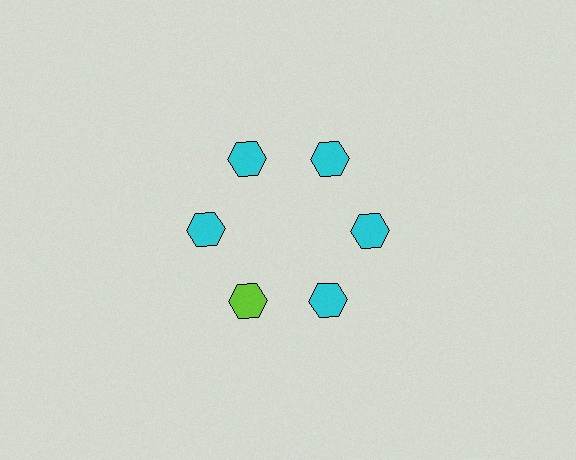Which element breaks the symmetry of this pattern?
The lime hexagon at roughly the 7 o'clock position breaks the symmetry. All other shapes are cyan hexagons.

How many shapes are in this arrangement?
There are 6 shapes arranged in a ring pattern.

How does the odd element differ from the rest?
It has a different color: lime instead of cyan.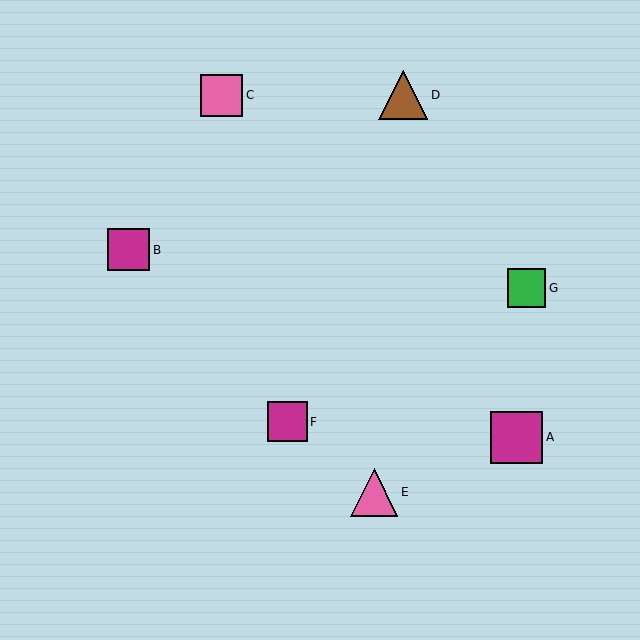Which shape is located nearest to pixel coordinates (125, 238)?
The magenta square (labeled B) at (129, 250) is nearest to that location.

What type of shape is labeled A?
Shape A is a magenta square.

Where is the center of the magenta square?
The center of the magenta square is at (517, 437).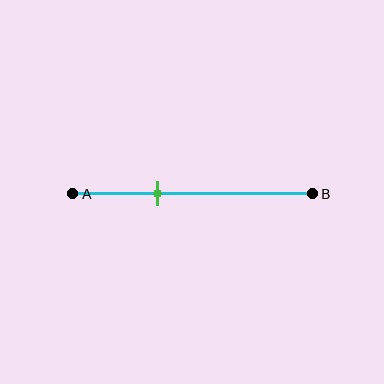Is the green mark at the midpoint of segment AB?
No, the mark is at about 35% from A, not at the 50% midpoint.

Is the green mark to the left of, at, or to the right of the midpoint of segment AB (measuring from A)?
The green mark is to the left of the midpoint of segment AB.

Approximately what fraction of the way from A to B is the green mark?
The green mark is approximately 35% of the way from A to B.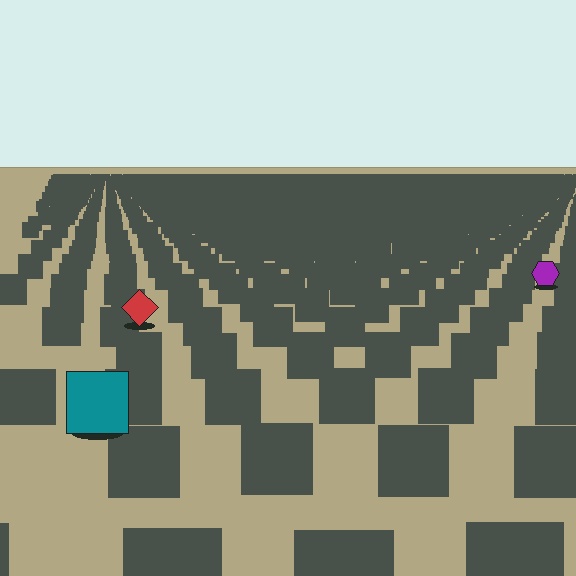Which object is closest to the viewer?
The teal square is closest. The texture marks near it are larger and more spread out.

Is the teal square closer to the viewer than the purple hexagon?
Yes. The teal square is closer — you can tell from the texture gradient: the ground texture is coarser near it.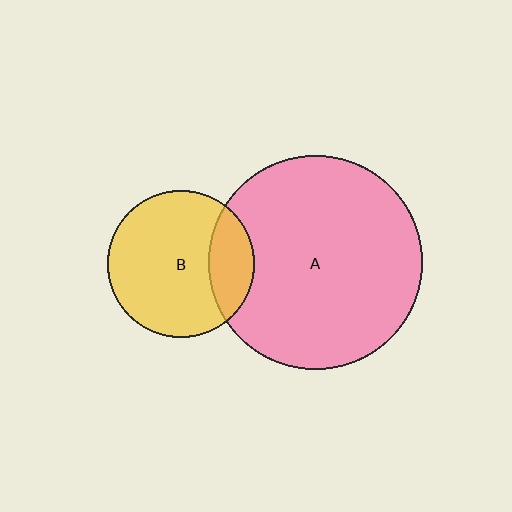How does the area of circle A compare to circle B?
Approximately 2.1 times.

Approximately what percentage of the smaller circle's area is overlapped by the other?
Approximately 20%.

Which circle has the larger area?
Circle A (pink).